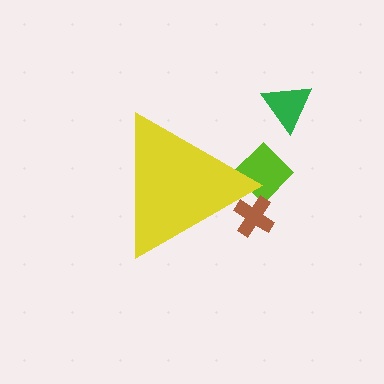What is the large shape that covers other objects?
A yellow triangle.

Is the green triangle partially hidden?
No, the green triangle is fully visible.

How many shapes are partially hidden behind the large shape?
2 shapes are partially hidden.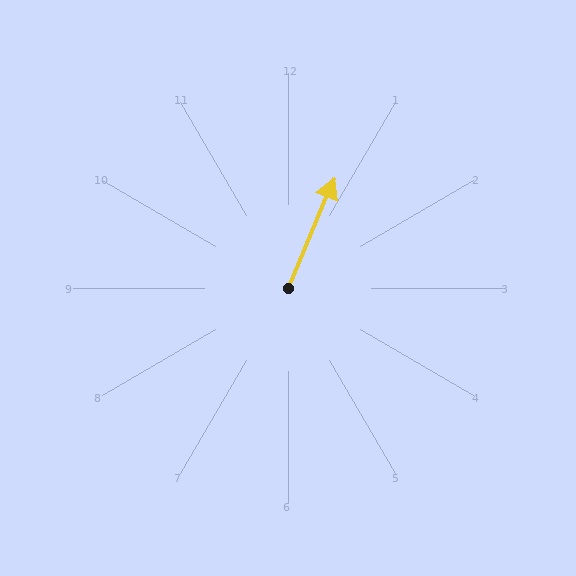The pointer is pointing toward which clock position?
Roughly 1 o'clock.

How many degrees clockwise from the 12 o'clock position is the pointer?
Approximately 23 degrees.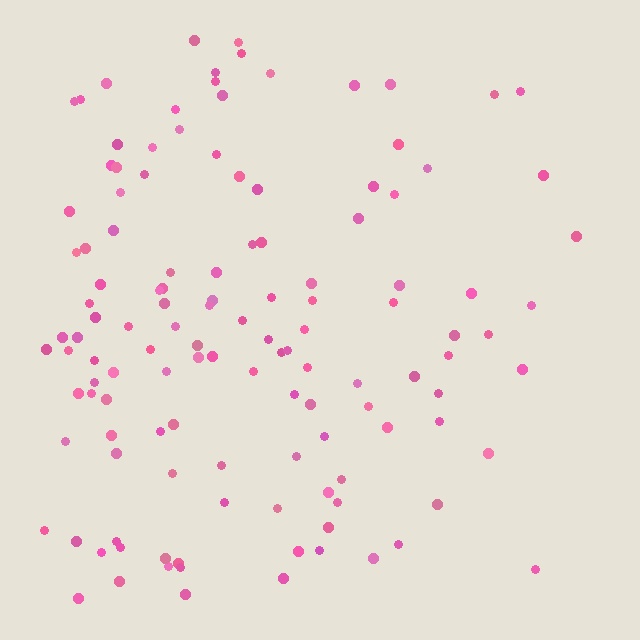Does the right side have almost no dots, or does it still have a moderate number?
Still a moderate number, just noticeably fewer than the left.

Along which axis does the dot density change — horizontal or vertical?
Horizontal.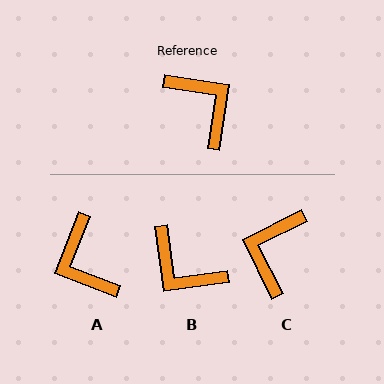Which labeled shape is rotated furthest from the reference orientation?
A, about 167 degrees away.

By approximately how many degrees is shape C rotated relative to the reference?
Approximately 125 degrees counter-clockwise.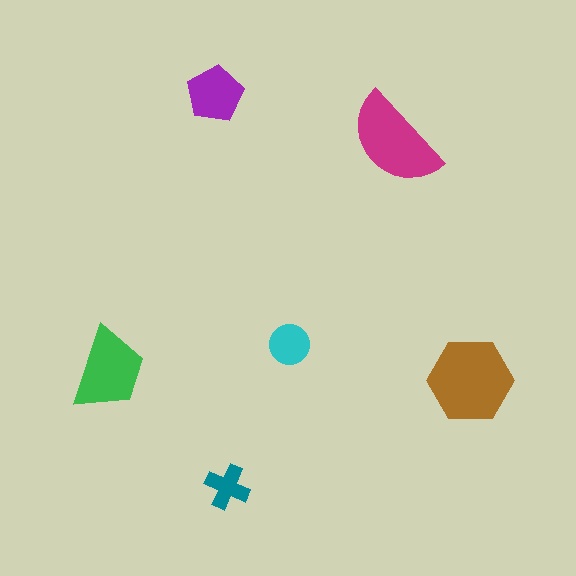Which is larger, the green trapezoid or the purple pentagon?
The green trapezoid.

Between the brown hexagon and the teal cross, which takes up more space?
The brown hexagon.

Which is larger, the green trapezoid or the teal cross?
The green trapezoid.